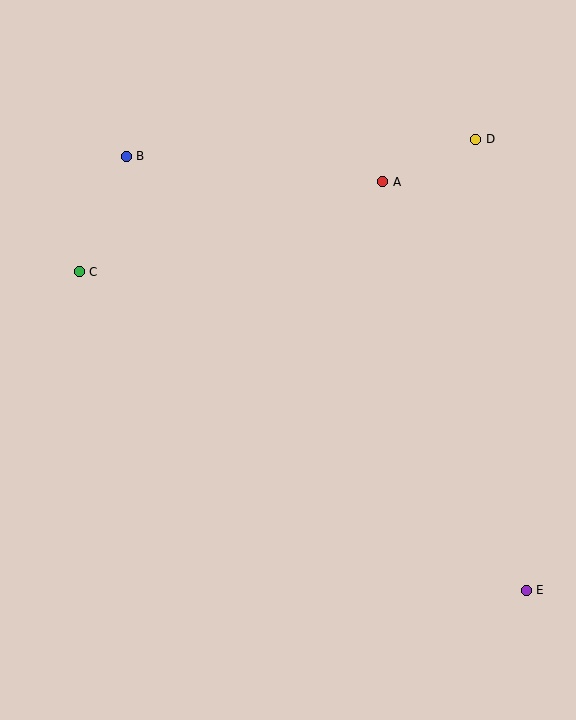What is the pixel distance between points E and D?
The distance between E and D is 454 pixels.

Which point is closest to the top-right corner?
Point D is closest to the top-right corner.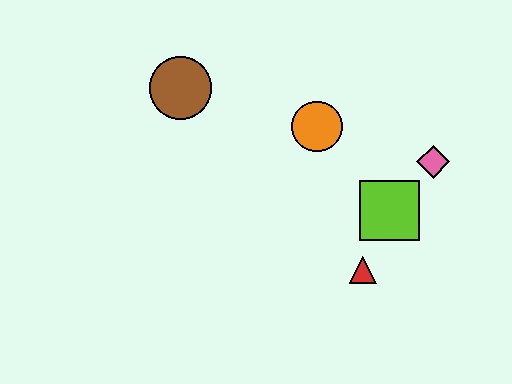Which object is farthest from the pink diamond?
The brown circle is farthest from the pink diamond.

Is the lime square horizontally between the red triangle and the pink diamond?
Yes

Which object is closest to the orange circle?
The lime square is closest to the orange circle.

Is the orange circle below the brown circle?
Yes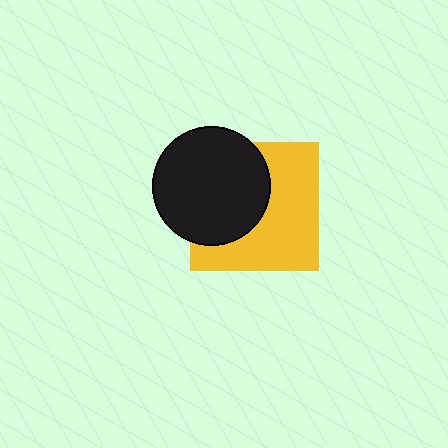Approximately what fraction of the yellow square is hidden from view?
Roughly 44% of the yellow square is hidden behind the black circle.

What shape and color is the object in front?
The object in front is a black circle.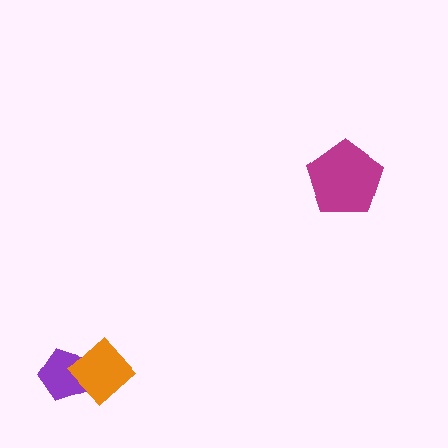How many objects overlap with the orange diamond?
1 object overlaps with the orange diamond.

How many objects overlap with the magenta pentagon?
0 objects overlap with the magenta pentagon.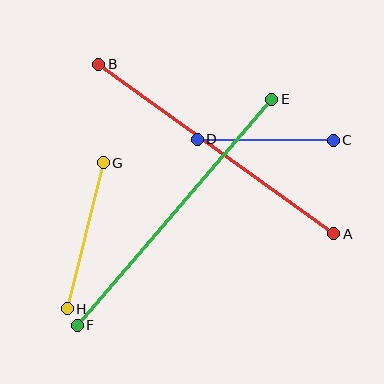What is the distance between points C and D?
The distance is approximately 136 pixels.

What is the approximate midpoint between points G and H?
The midpoint is at approximately (85, 236) pixels.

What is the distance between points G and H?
The distance is approximately 150 pixels.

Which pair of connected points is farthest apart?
Points E and F are farthest apart.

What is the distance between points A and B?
The distance is approximately 290 pixels.